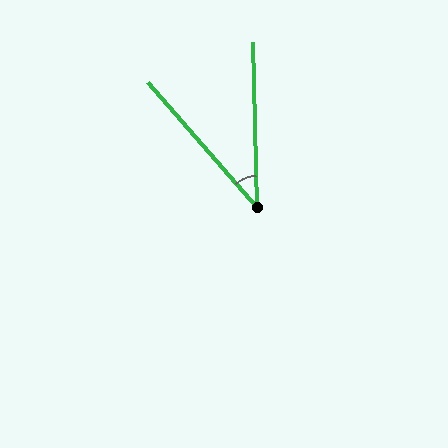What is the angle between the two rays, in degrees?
Approximately 40 degrees.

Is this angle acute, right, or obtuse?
It is acute.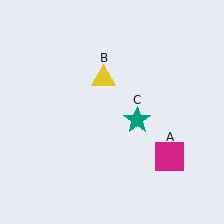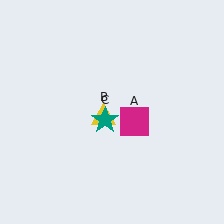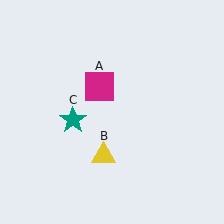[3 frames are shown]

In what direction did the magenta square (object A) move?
The magenta square (object A) moved up and to the left.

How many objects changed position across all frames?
3 objects changed position: magenta square (object A), yellow triangle (object B), teal star (object C).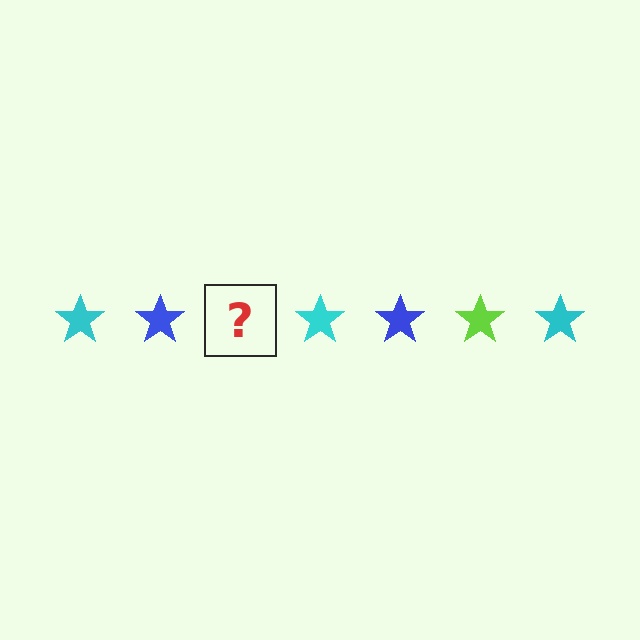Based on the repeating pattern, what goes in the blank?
The blank should be a lime star.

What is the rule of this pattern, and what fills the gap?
The rule is that the pattern cycles through cyan, blue, lime stars. The gap should be filled with a lime star.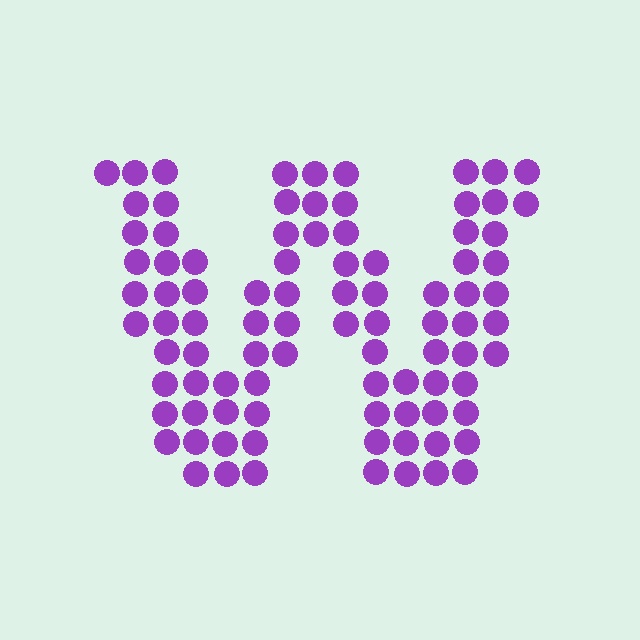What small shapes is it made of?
It is made of small circles.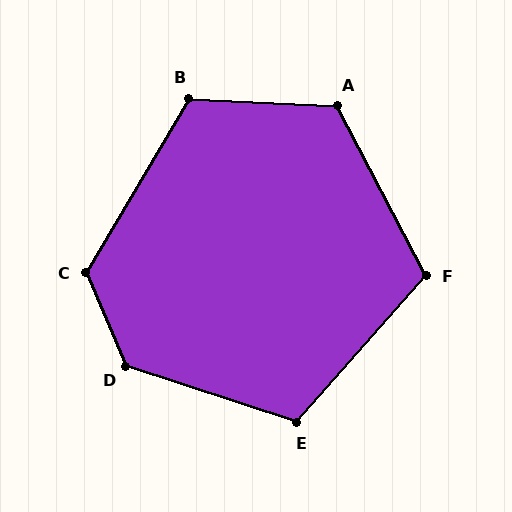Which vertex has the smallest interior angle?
F, at approximately 111 degrees.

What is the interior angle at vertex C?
Approximately 126 degrees (obtuse).